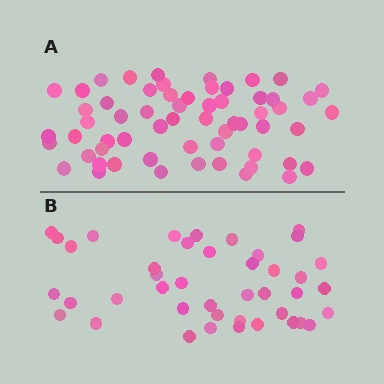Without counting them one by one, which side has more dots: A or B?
Region A (the top region) has more dots.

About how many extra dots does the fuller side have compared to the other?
Region A has approximately 20 more dots than region B.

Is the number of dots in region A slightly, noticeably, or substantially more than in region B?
Region A has noticeably more, but not dramatically so. The ratio is roughly 1.4 to 1.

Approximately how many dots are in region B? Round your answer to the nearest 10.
About 40 dots. (The exact count is 42, which rounds to 40.)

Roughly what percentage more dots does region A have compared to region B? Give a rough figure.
About 45% more.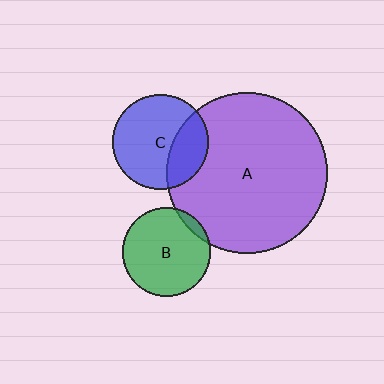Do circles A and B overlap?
Yes.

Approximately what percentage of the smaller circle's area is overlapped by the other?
Approximately 5%.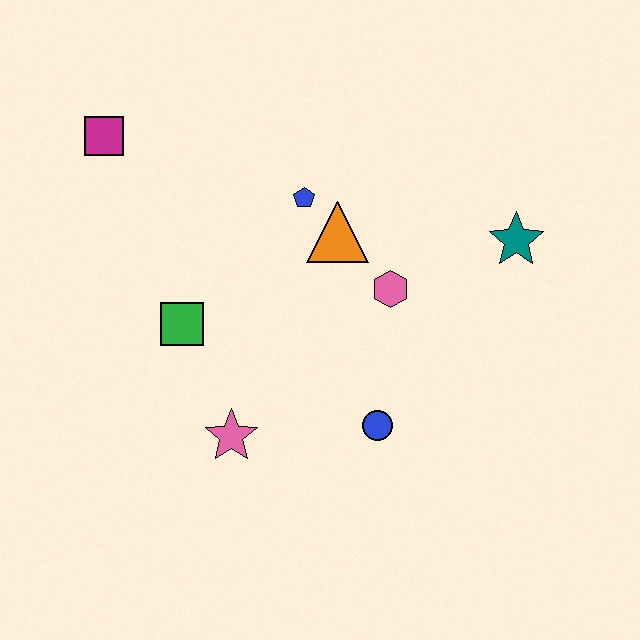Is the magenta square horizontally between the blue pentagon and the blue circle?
No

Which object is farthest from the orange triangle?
The magenta square is farthest from the orange triangle.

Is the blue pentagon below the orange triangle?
No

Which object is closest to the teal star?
The pink hexagon is closest to the teal star.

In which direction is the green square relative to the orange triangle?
The green square is to the left of the orange triangle.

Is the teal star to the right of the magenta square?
Yes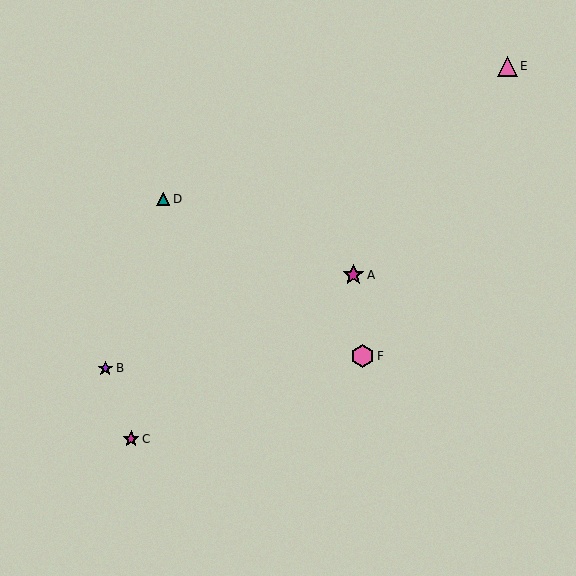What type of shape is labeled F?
Shape F is a pink hexagon.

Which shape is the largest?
The pink hexagon (labeled F) is the largest.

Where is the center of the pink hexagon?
The center of the pink hexagon is at (362, 356).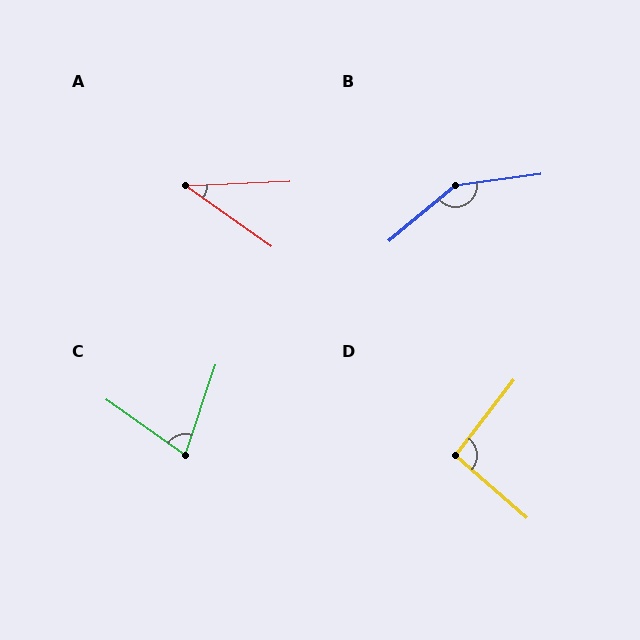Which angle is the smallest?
A, at approximately 38 degrees.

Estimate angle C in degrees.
Approximately 73 degrees.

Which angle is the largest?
B, at approximately 148 degrees.